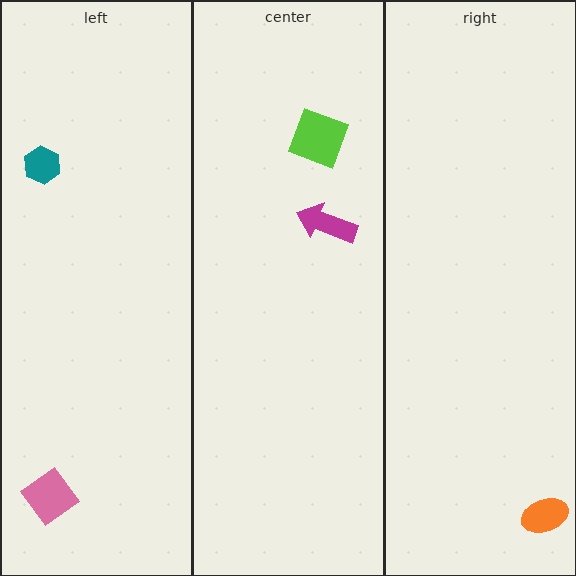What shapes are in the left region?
The pink diamond, the teal hexagon.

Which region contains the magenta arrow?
The center region.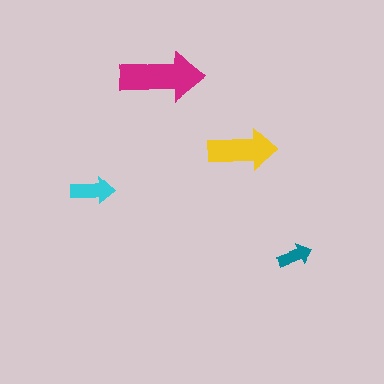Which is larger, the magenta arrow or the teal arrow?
The magenta one.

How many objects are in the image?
There are 4 objects in the image.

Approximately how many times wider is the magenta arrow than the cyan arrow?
About 2 times wider.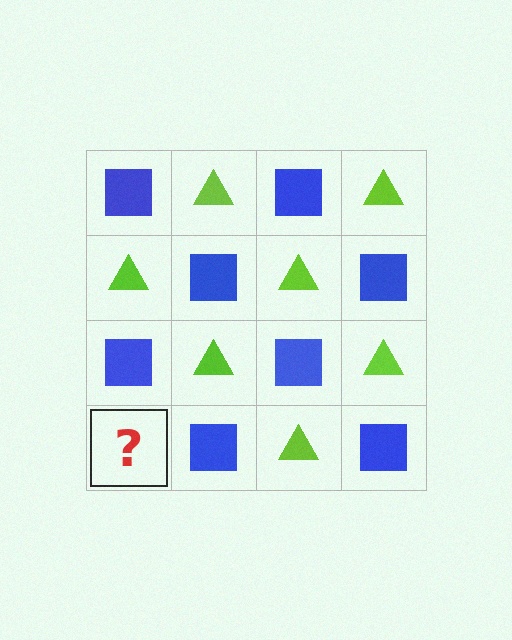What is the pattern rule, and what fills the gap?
The rule is that it alternates blue square and lime triangle in a checkerboard pattern. The gap should be filled with a lime triangle.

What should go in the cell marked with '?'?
The missing cell should contain a lime triangle.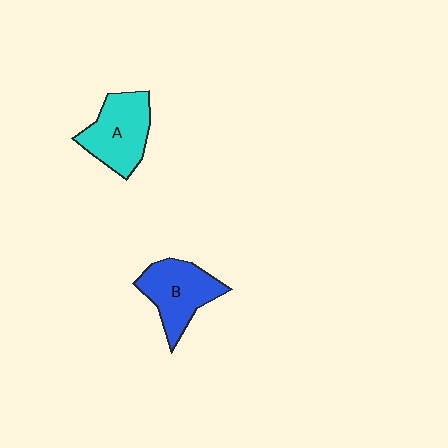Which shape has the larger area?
Shape A (cyan).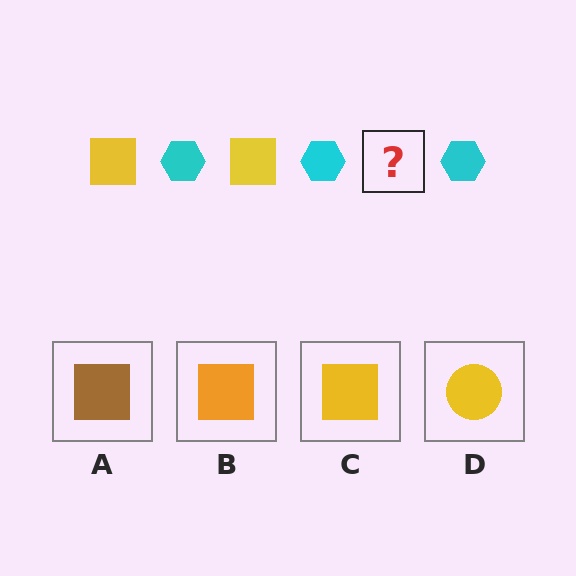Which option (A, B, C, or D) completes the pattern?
C.